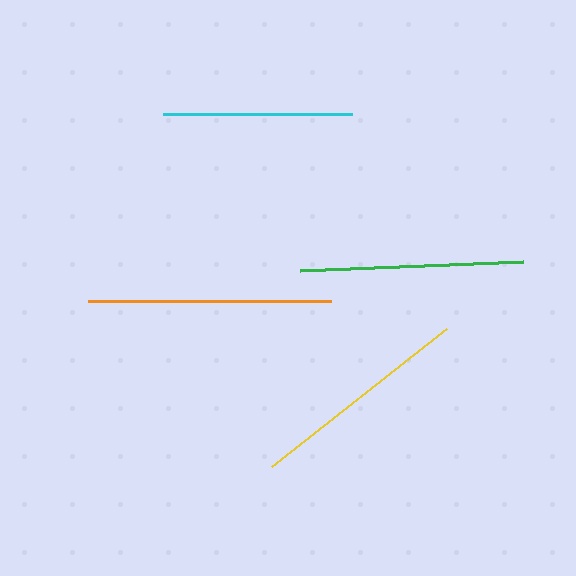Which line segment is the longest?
The orange line is the longest at approximately 243 pixels.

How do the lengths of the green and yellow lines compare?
The green and yellow lines are approximately the same length.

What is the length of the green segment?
The green segment is approximately 224 pixels long.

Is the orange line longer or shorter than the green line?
The orange line is longer than the green line.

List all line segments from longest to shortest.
From longest to shortest: orange, green, yellow, cyan.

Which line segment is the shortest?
The cyan line is the shortest at approximately 188 pixels.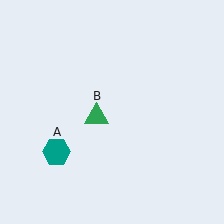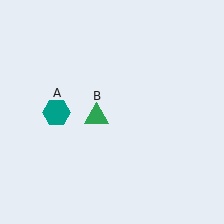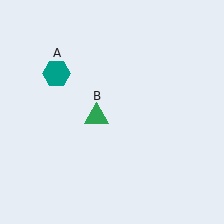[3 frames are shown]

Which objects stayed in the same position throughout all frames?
Green triangle (object B) remained stationary.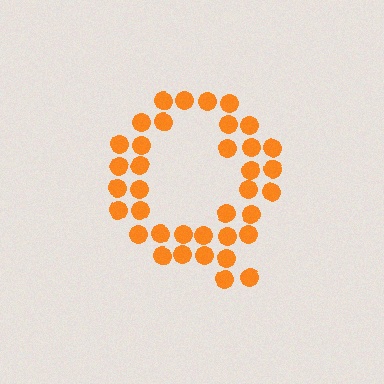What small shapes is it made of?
It is made of small circles.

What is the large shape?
The large shape is the letter Q.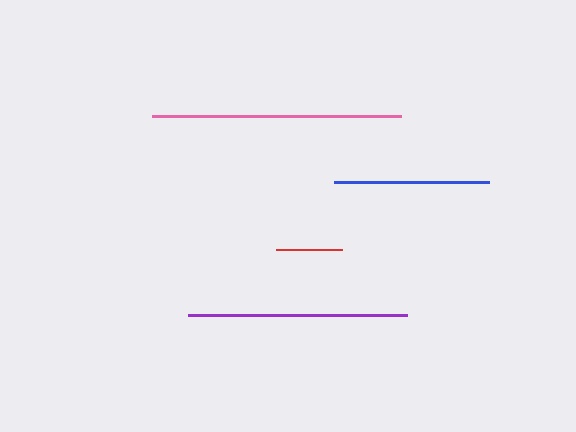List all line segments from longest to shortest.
From longest to shortest: pink, purple, blue, red.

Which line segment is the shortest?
The red line is the shortest at approximately 65 pixels.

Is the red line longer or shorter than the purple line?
The purple line is longer than the red line.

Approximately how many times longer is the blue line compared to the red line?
The blue line is approximately 2.4 times the length of the red line.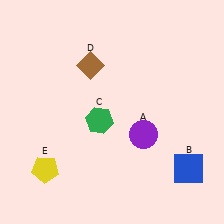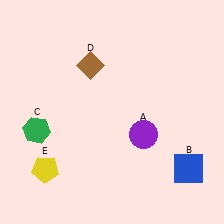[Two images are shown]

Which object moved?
The green hexagon (C) moved left.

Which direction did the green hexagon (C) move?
The green hexagon (C) moved left.